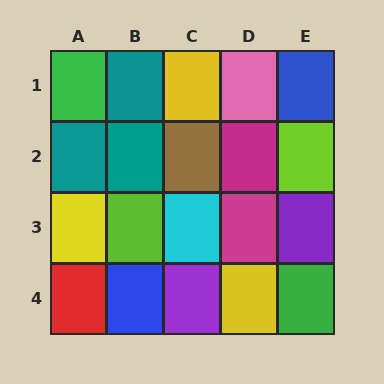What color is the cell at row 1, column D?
Pink.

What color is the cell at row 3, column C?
Cyan.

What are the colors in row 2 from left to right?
Teal, teal, brown, magenta, lime.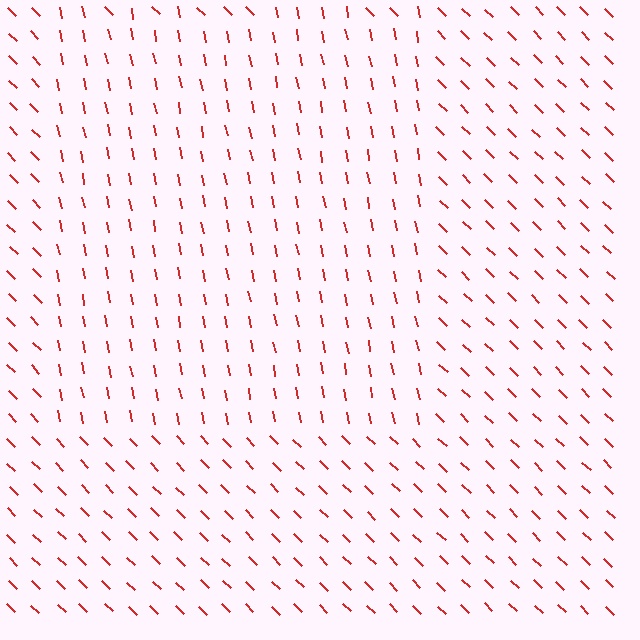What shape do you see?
I see a rectangle.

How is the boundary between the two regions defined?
The boundary is defined purely by a change in line orientation (approximately 34 degrees difference). All lines are the same color and thickness.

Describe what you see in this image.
The image is filled with small red line segments. A rectangle region in the image has lines oriented differently from the surrounding lines, creating a visible texture boundary.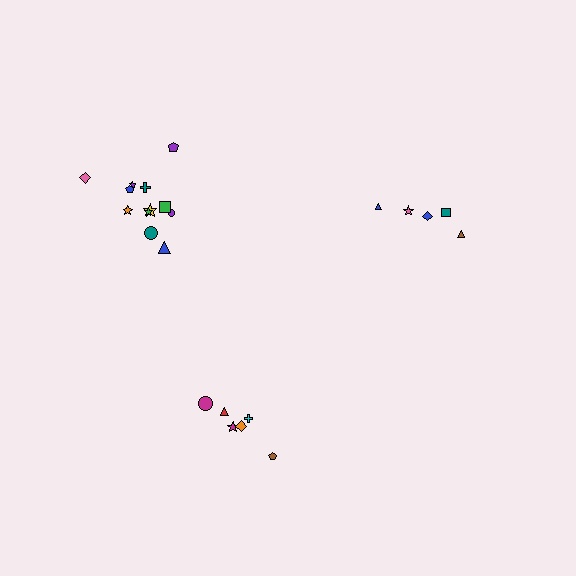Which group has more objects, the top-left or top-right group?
The top-left group.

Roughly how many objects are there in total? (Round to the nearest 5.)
Roughly 25 objects in total.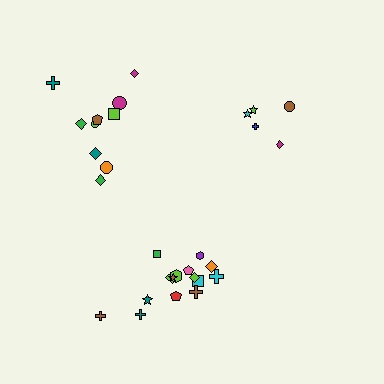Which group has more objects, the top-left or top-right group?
The top-left group.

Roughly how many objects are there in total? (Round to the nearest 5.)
Roughly 30 objects in total.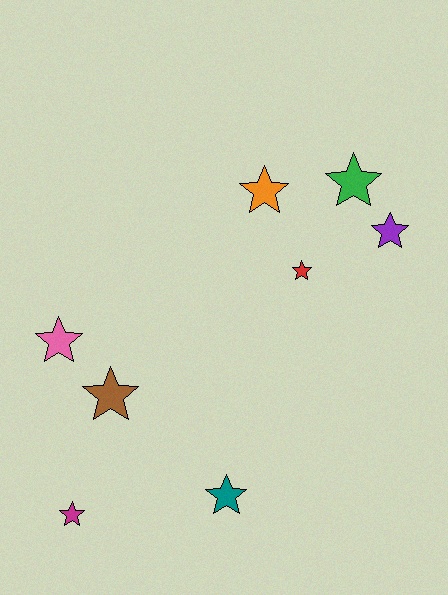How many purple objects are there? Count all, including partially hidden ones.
There is 1 purple object.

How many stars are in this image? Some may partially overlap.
There are 8 stars.